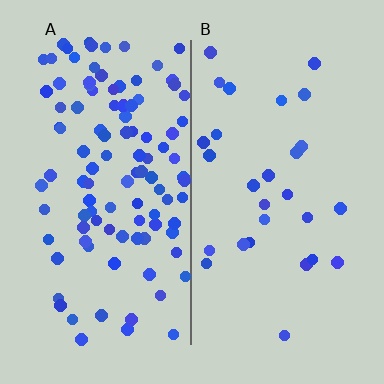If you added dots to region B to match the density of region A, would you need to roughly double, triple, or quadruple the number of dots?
Approximately quadruple.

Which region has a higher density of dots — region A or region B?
A (the left).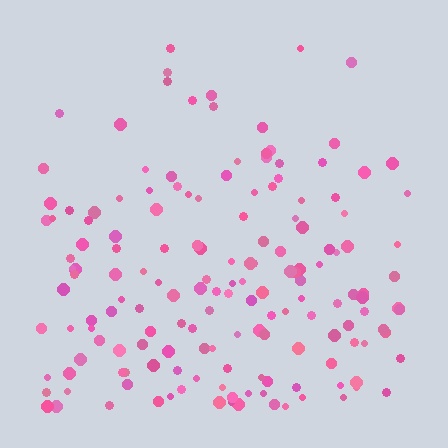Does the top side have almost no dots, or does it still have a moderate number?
Still a moderate number, just noticeably fewer than the bottom.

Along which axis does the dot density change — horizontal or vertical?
Vertical.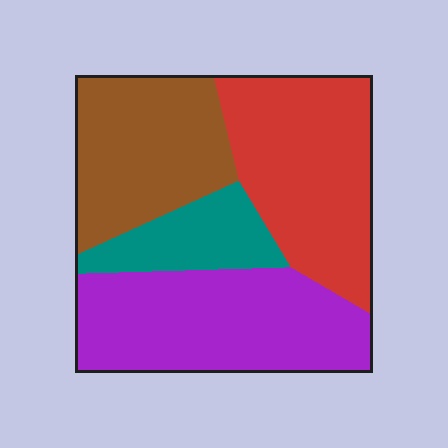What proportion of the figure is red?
Red takes up between a quarter and a half of the figure.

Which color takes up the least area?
Teal, at roughly 10%.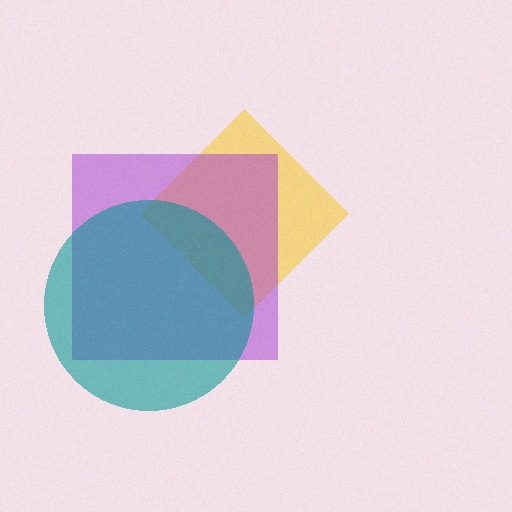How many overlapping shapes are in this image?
There are 3 overlapping shapes in the image.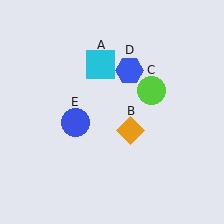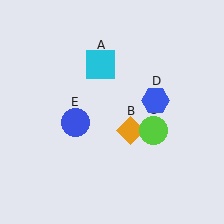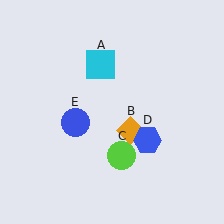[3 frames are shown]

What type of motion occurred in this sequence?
The lime circle (object C), blue hexagon (object D) rotated clockwise around the center of the scene.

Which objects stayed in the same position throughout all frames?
Cyan square (object A) and orange diamond (object B) and blue circle (object E) remained stationary.